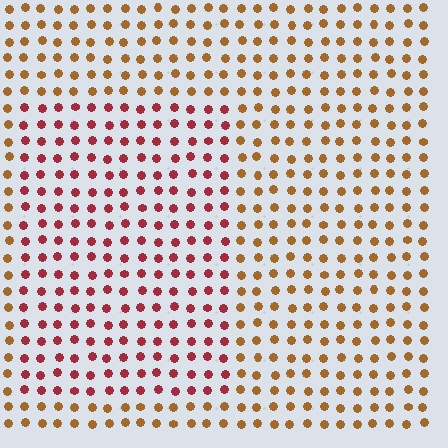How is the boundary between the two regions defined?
The boundary is defined purely by a slight shift in hue (about 42 degrees). Spacing, size, and orientation are identical on both sides.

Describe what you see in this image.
The image is filled with small brown elements in a uniform arrangement. A rectangle-shaped region is visible where the elements are tinted to a slightly different hue, forming a subtle color boundary.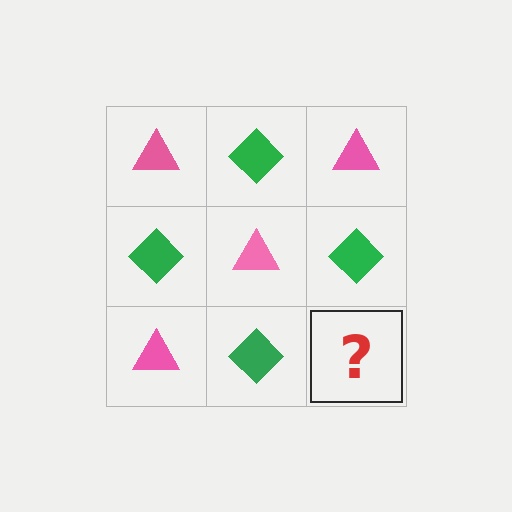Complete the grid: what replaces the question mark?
The question mark should be replaced with a pink triangle.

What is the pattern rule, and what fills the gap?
The rule is that it alternates pink triangle and green diamond in a checkerboard pattern. The gap should be filled with a pink triangle.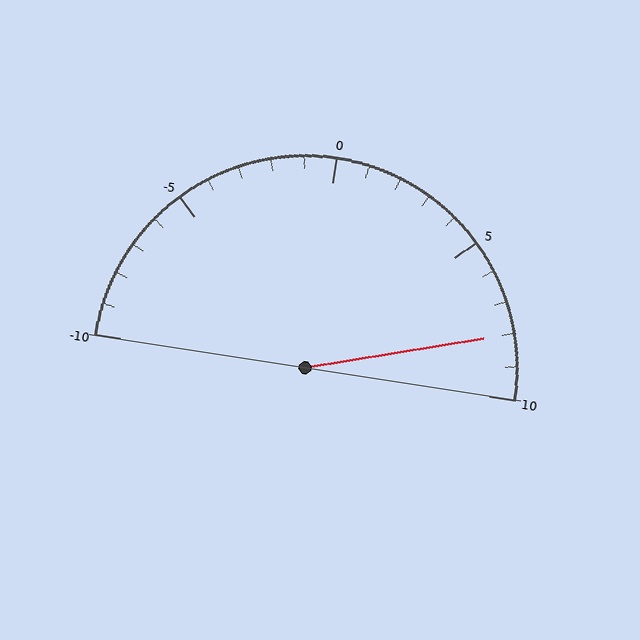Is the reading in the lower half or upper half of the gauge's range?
The reading is in the upper half of the range (-10 to 10).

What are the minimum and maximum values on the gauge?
The gauge ranges from -10 to 10.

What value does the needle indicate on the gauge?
The needle indicates approximately 8.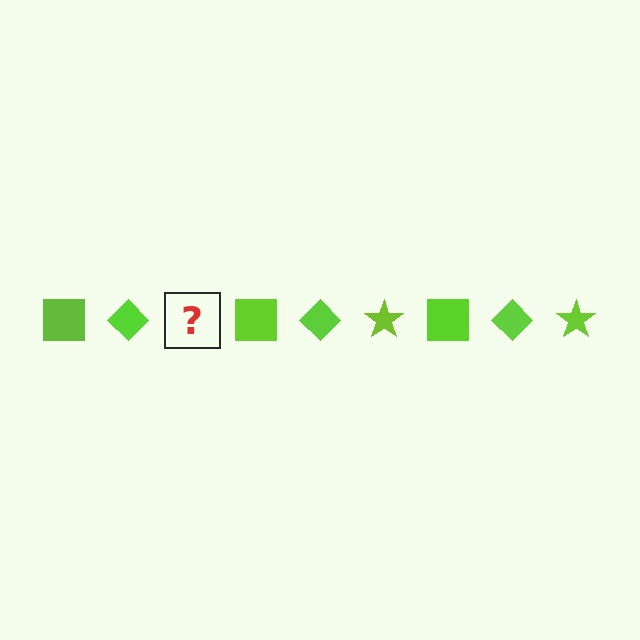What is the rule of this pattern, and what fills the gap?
The rule is that the pattern cycles through square, diamond, star shapes in lime. The gap should be filled with a lime star.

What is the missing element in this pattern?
The missing element is a lime star.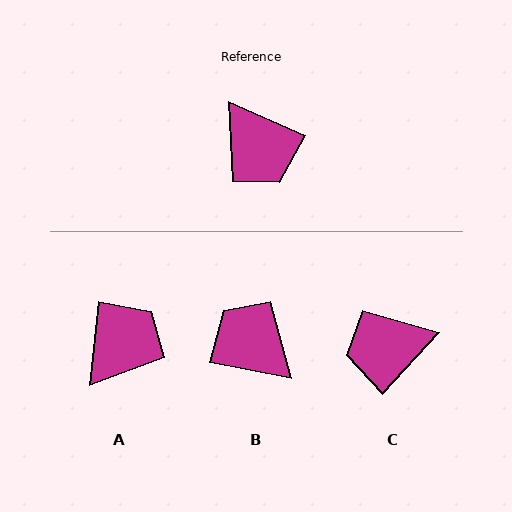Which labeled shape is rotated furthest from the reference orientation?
B, about 168 degrees away.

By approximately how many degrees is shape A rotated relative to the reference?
Approximately 108 degrees counter-clockwise.